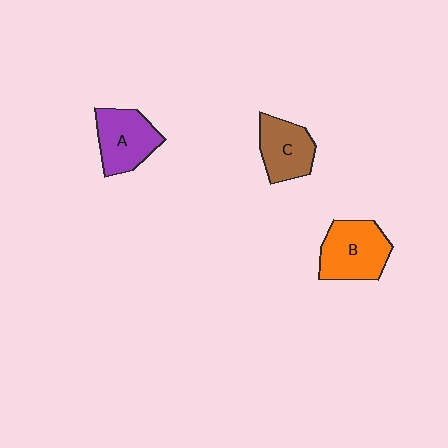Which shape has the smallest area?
Shape C (brown).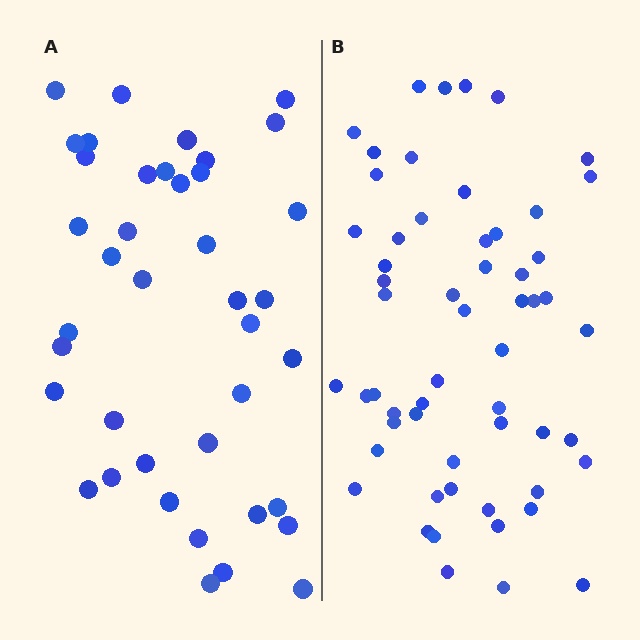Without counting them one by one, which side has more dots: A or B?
Region B (the right region) has more dots.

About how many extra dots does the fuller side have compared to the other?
Region B has approximately 15 more dots than region A.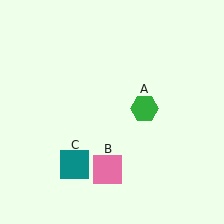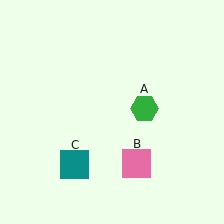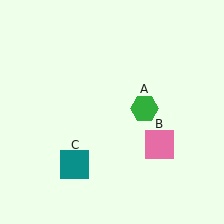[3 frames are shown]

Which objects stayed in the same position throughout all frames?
Green hexagon (object A) and teal square (object C) remained stationary.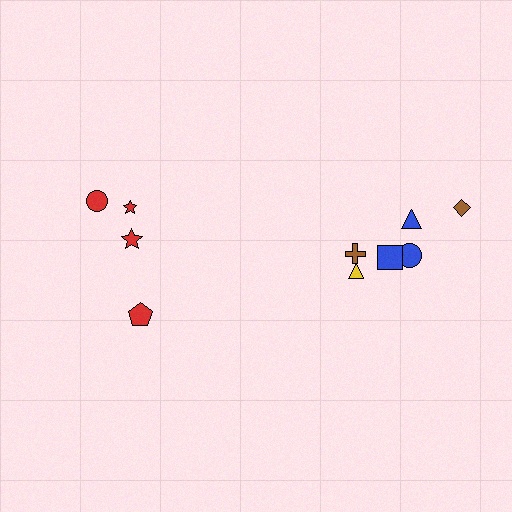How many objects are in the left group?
There are 4 objects.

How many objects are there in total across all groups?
There are 10 objects.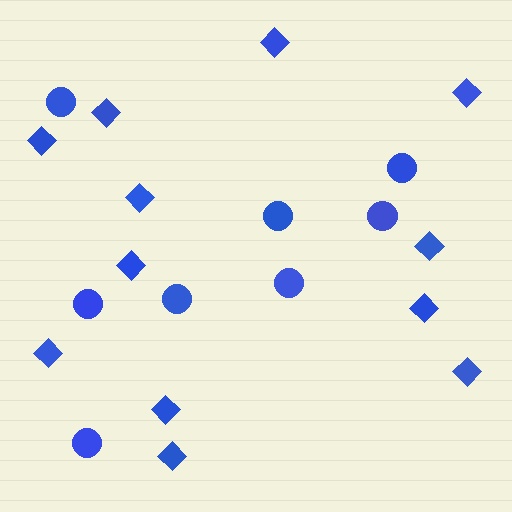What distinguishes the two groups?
There are 2 groups: one group of diamonds (12) and one group of circles (8).